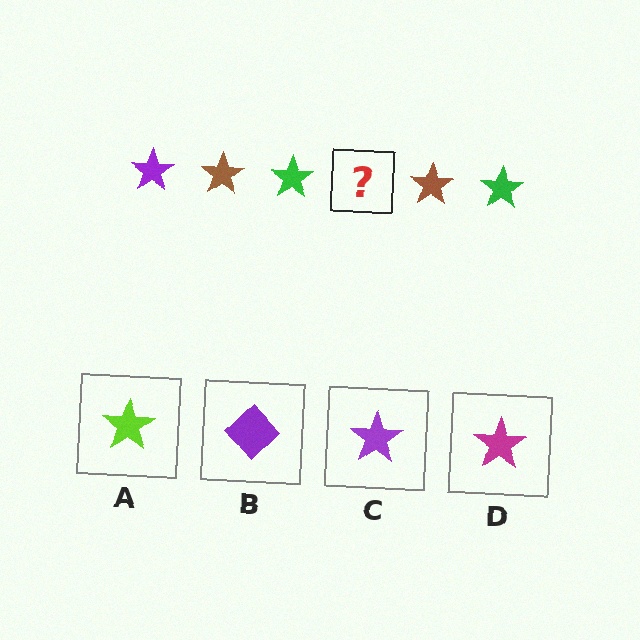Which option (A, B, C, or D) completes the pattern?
C.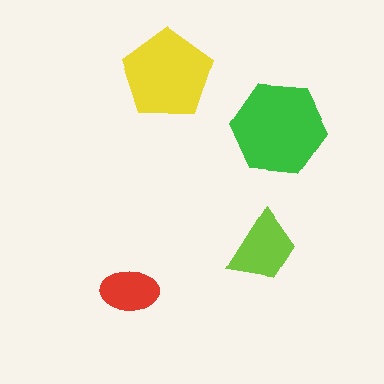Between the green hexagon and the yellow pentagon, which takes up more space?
The green hexagon.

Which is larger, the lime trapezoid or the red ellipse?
The lime trapezoid.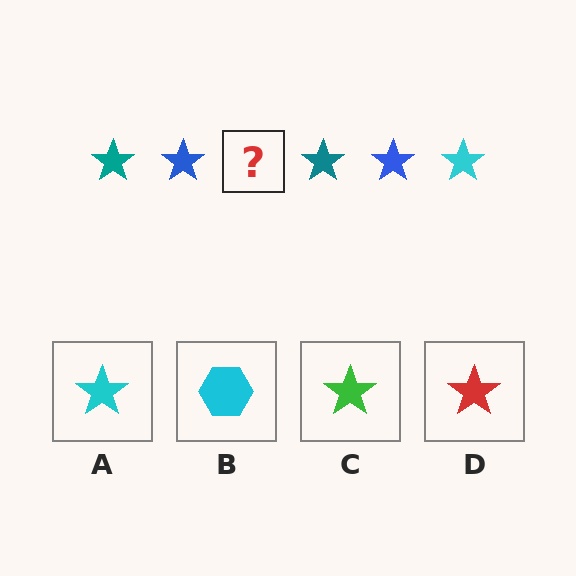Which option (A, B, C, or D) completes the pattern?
A.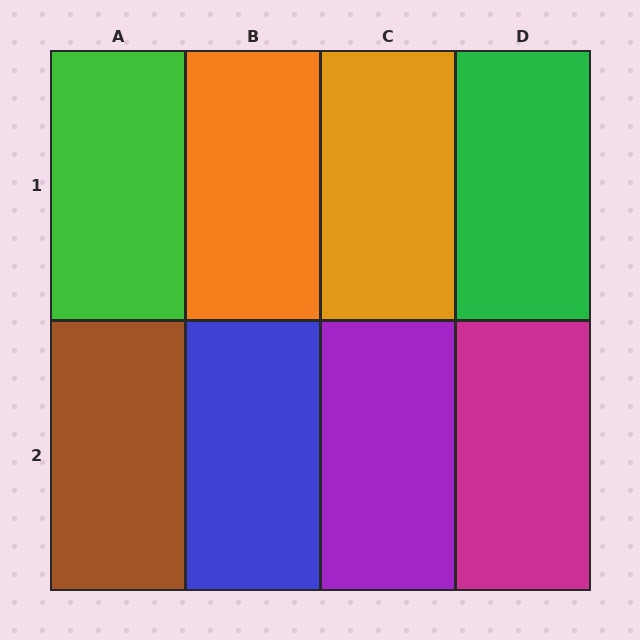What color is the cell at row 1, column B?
Orange.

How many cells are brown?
1 cell is brown.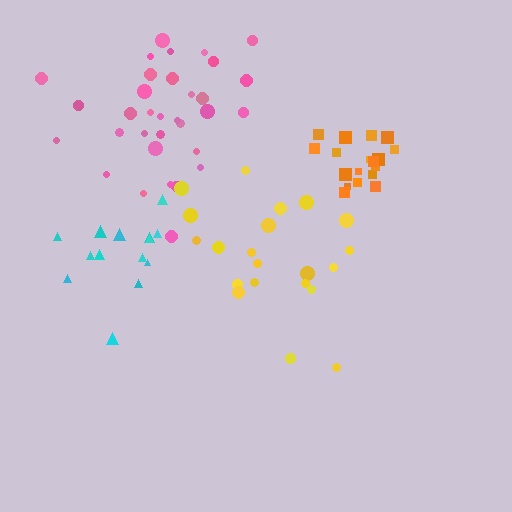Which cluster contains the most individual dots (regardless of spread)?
Pink (33).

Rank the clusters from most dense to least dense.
orange, pink, cyan, yellow.